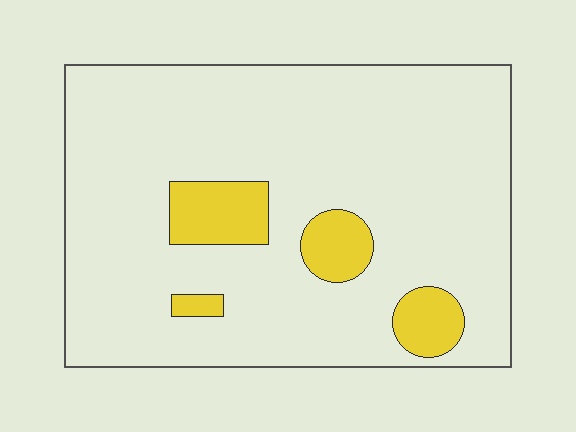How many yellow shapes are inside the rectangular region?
4.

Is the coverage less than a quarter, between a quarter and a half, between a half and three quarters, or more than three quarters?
Less than a quarter.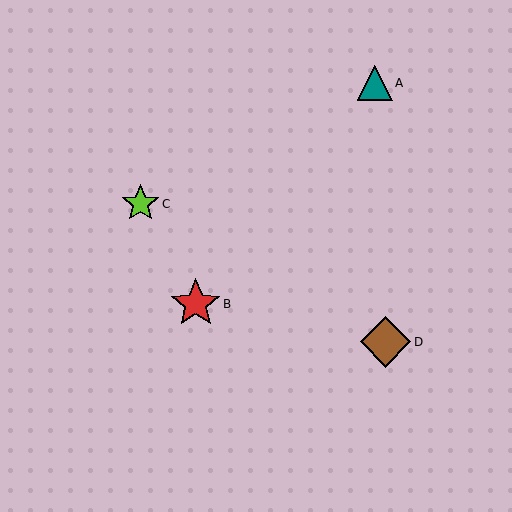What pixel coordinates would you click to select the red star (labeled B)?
Click at (196, 304) to select the red star B.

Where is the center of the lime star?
The center of the lime star is at (140, 204).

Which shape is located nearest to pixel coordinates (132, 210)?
The lime star (labeled C) at (140, 204) is nearest to that location.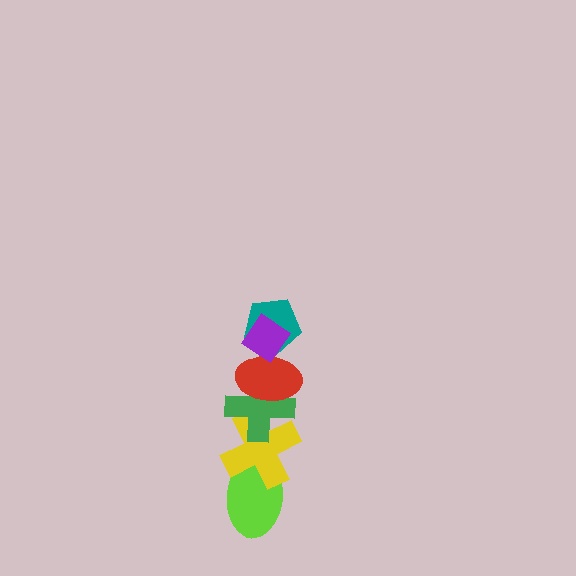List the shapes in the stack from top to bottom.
From top to bottom: the purple diamond, the teal pentagon, the red ellipse, the green cross, the yellow cross, the lime ellipse.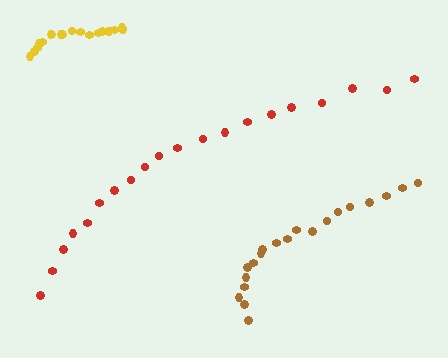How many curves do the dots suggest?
There are 3 distinct paths.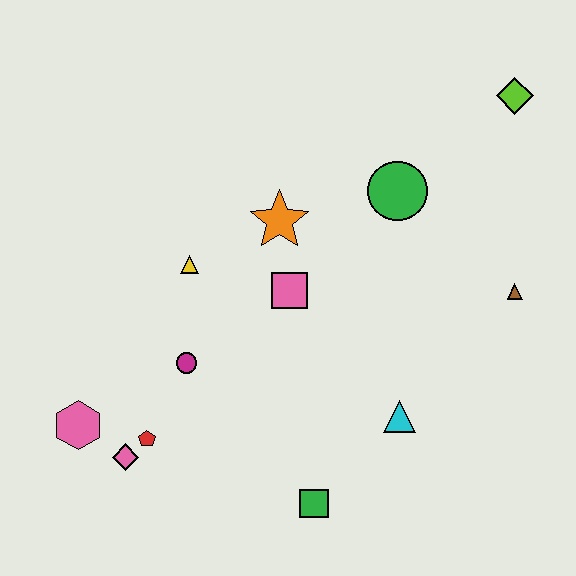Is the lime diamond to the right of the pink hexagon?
Yes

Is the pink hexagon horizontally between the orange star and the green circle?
No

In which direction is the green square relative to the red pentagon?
The green square is to the right of the red pentagon.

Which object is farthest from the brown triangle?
The pink hexagon is farthest from the brown triangle.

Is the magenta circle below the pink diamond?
No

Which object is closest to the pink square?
The orange star is closest to the pink square.